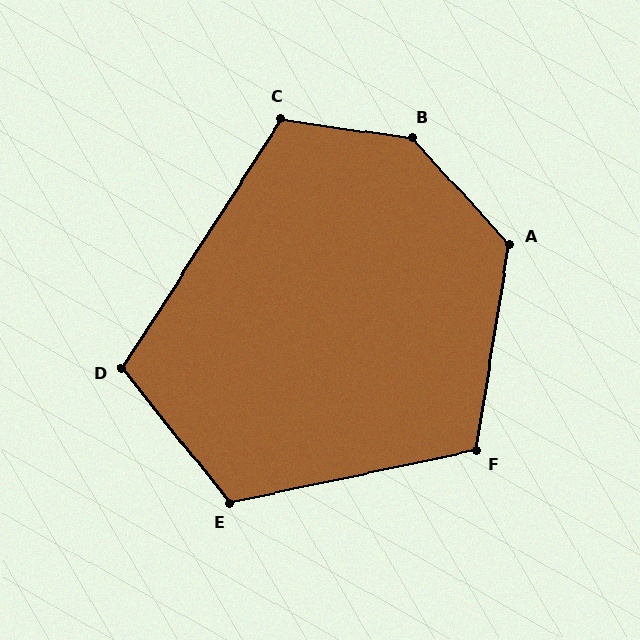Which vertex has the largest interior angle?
B, at approximately 140 degrees.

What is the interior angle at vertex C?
Approximately 115 degrees (obtuse).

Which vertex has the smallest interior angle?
D, at approximately 109 degrees.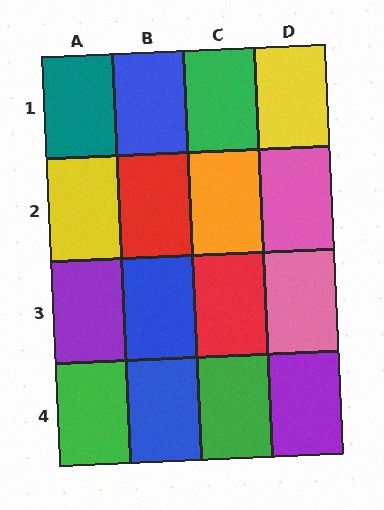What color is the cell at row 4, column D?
Purple.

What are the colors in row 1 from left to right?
Teal, blue, green, yellow.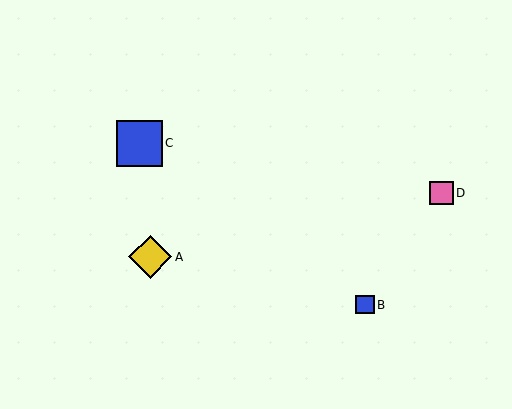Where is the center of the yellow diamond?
The center of the yellow diamond is at (150, 257).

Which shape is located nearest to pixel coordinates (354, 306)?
The blue square (labeled B) at (365, 305) is nearest to that location.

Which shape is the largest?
The blue square (labeled C) is the largest.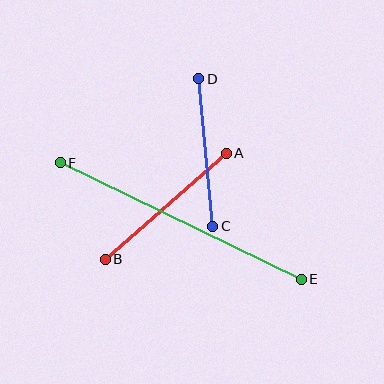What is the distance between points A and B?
The distance is approximately 161 pixels.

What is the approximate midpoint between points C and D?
The midpoint is at approximately (206, 152) pixels.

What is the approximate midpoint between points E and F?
The midpoint is at approximately (181, 221) pixels.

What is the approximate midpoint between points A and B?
The midpoint is at approximately (166, 206) pixels.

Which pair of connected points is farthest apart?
Points E and F are farthest apart.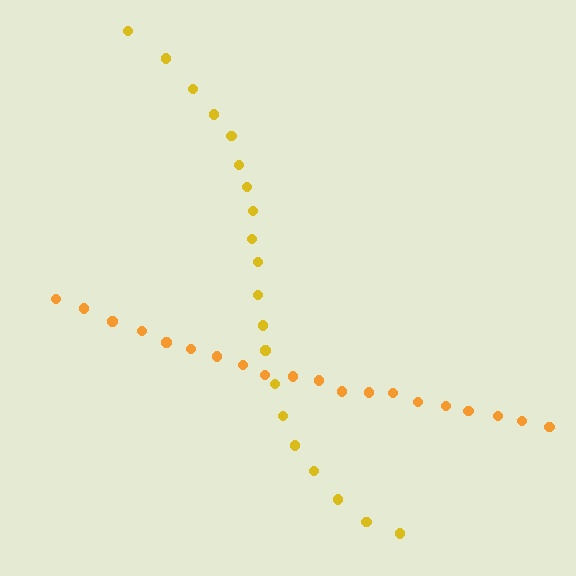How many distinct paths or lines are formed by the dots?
There are 2 distinct paths.